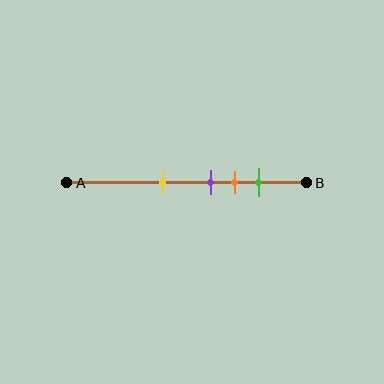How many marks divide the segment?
There are 4 marks dividing the segment.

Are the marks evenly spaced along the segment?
No, the marks are not evenly spaced.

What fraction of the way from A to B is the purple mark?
The purple mark is approximately 60% (0.6) of the way from A to B.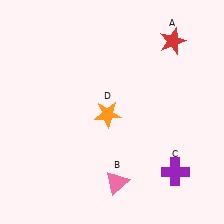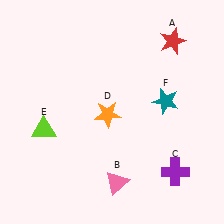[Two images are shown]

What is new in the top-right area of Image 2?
A teal star (F) was added in the top-right area of Image 2.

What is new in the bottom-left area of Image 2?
A lime triangle (E) was added in the bottom-left area of Image 2.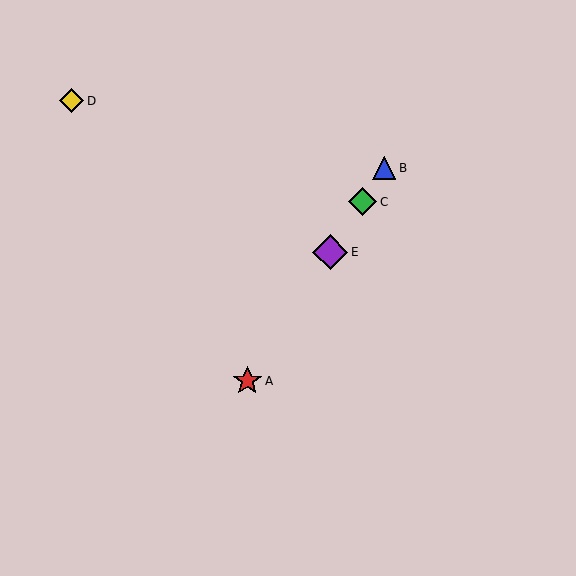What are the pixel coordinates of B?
Object B is at (384, 168).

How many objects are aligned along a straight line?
4 objects (A, B, C, E) are aligned along a straight line.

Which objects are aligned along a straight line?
Objects A, B, C, E are aligned along a straight line.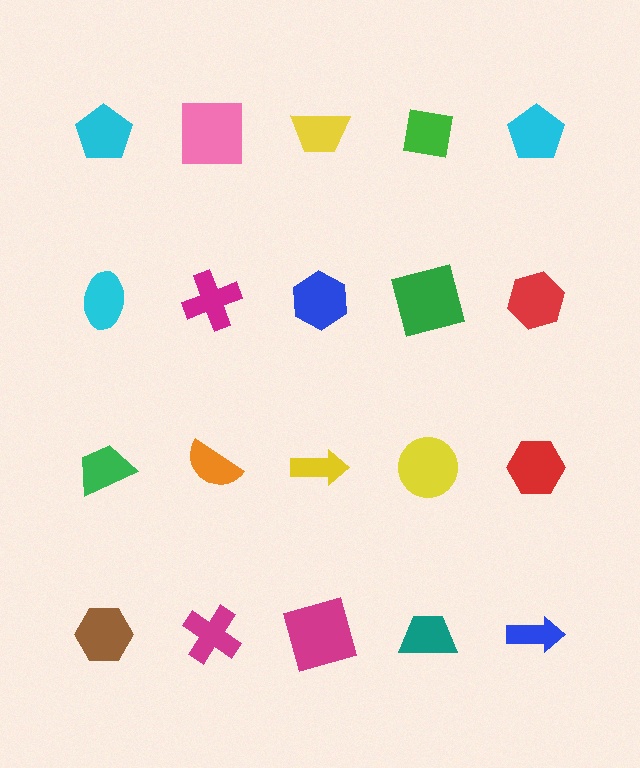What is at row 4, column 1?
A brown hexagon.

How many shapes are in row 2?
5 shapes.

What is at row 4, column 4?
A teal trapezoid.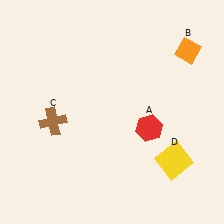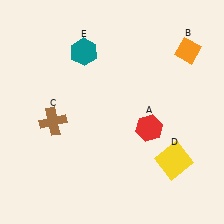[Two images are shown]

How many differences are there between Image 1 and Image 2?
There is 1 difference between the two images.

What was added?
A teal hexagon (E) was added in Image 2.